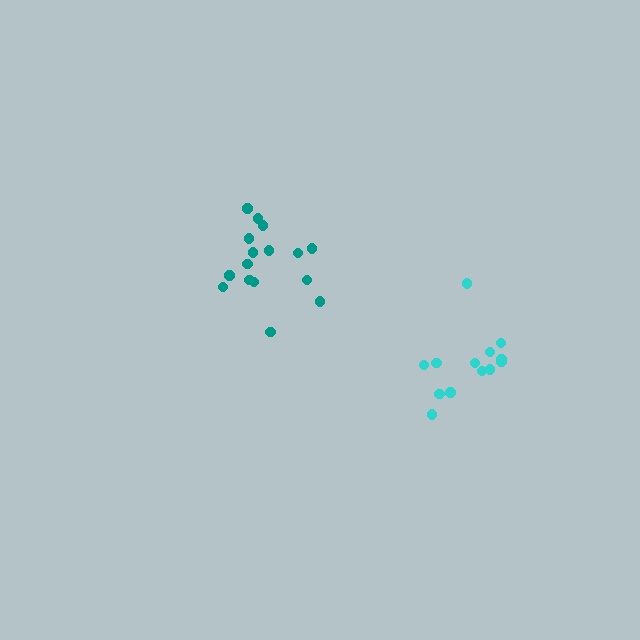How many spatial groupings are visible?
There are 2 spatial groupings.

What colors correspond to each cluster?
The clusters are colored: cyan, teal.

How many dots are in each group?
Group 1: 13 dots, Group 2: 16 dots (29 total).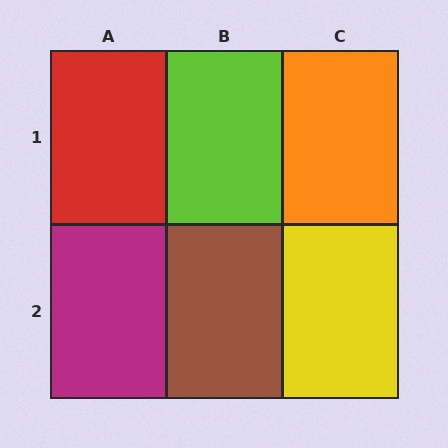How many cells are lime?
1 cell is lime.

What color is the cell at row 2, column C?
Yellow.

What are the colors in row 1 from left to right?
Red, lime, orange.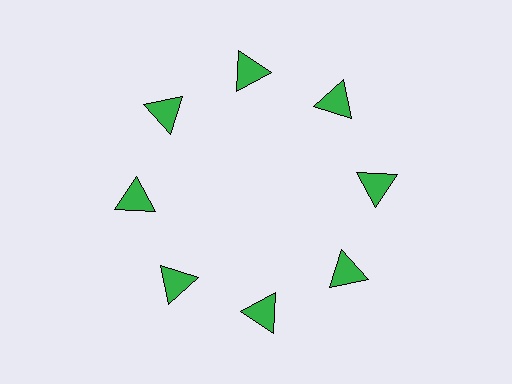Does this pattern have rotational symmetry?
Yes, this pattern has 8-fold rotational symmetry. It looks the same after rotating 45 degrees around the center.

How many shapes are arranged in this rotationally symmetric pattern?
There are 8 shapes, arranged in 8 groups of 1.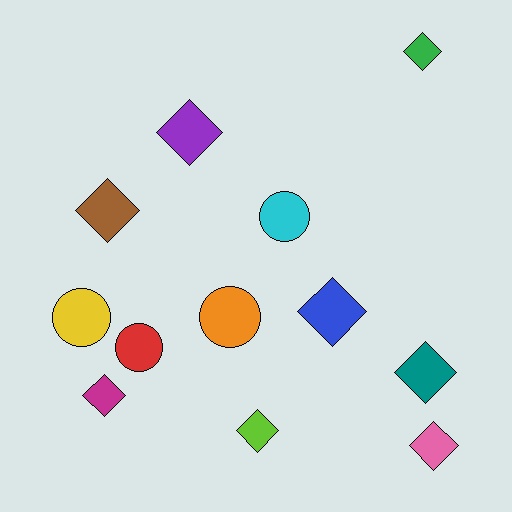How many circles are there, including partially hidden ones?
There are 4 circles.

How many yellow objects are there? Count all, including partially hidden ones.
There is 1 yellow object.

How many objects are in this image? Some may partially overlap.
There are 12 objects.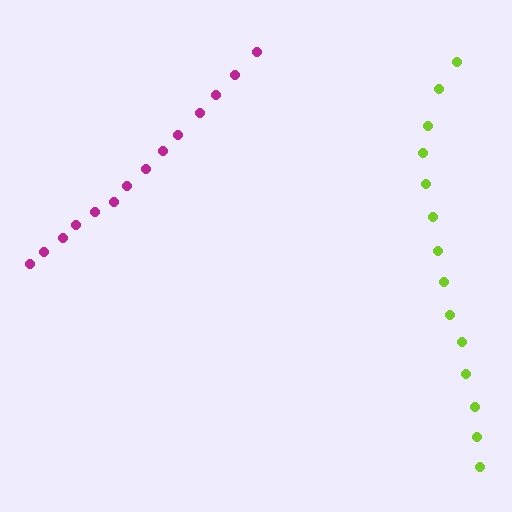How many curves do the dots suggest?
There are 2 distinct paths.